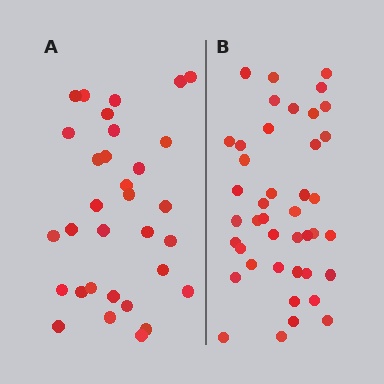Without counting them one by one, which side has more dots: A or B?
Region B (the right region) has more dots.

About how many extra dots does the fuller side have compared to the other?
Region B has roughly 10 or so more dots than region A.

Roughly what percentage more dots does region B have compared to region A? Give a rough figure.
About 30% more.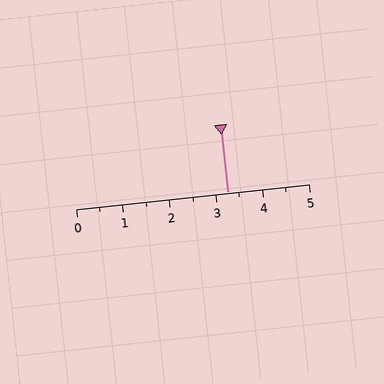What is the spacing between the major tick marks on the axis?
The major ticks are spaced 1 apart.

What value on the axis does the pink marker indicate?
The marker indicates approximately 3.2.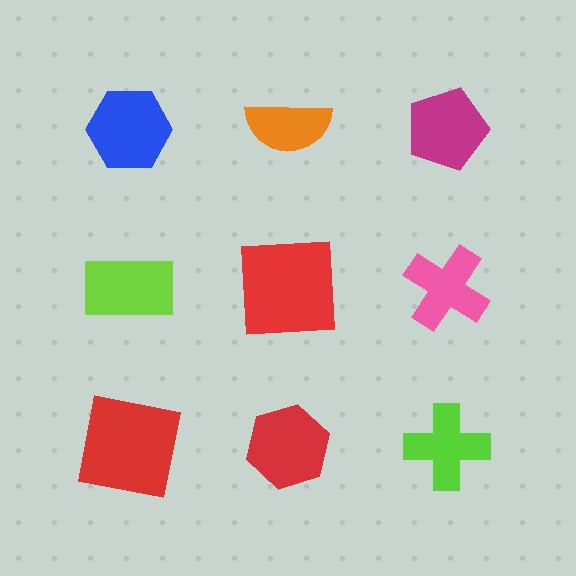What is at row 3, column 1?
A red square.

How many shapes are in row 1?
3 shapes.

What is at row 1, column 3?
A magenta pentagon.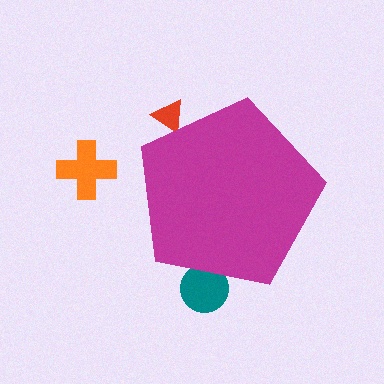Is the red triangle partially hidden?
Yes, the red triangle is partially hidden behind the magenta pentagon.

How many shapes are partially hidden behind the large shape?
2 shapes are partially hidden.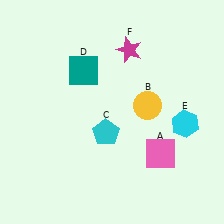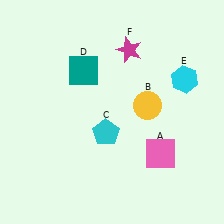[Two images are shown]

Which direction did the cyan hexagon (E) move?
The cyan hexagon (E) moved up.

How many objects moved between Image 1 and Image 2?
1 object moved between the two images.